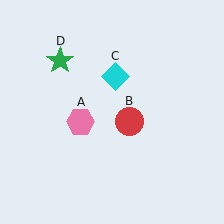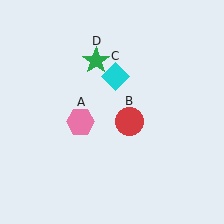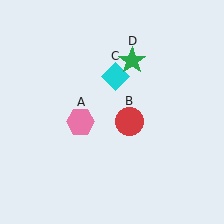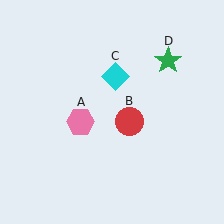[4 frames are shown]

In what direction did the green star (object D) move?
The green star (object D) moved right.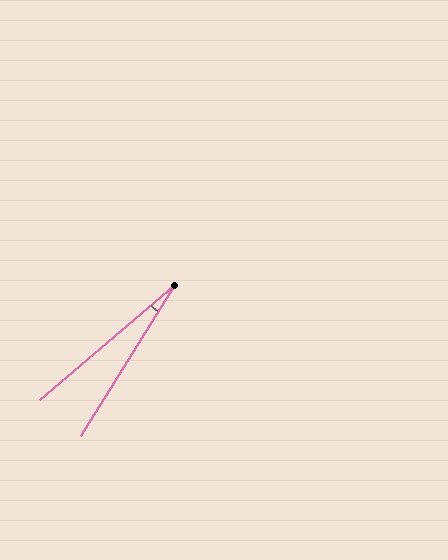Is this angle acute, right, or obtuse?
It is acute.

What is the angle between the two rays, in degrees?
Approximately 18 degrees.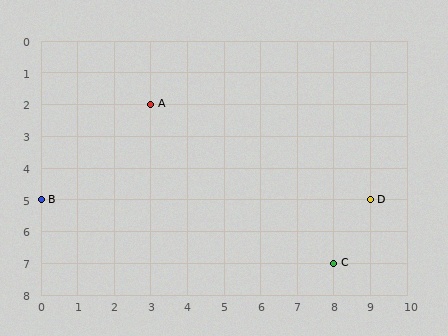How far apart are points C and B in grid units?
Points C and B are 8 columns and 2 rows apart (about 8.2 grid units diagonally).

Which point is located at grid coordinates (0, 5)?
Point B is at (0, 5).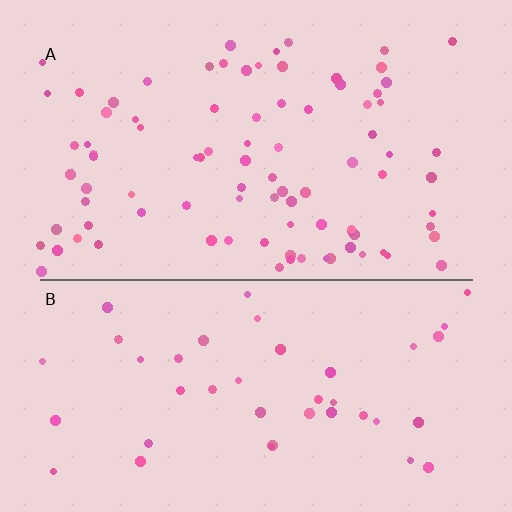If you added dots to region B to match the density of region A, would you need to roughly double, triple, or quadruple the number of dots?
Approximately double.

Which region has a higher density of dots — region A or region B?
A (the top).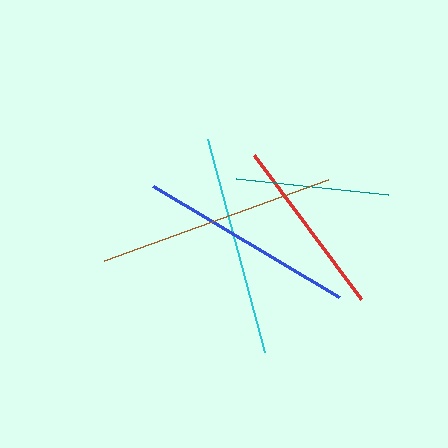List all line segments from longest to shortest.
From longest to shortest: brown, cyan, blue, red, teal.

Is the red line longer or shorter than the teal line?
The red line is longer than the teal line.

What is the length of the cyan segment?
The cyan segment is approximately 220 pixels long.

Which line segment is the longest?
The brown line is the longest at approximately 238 pixels.